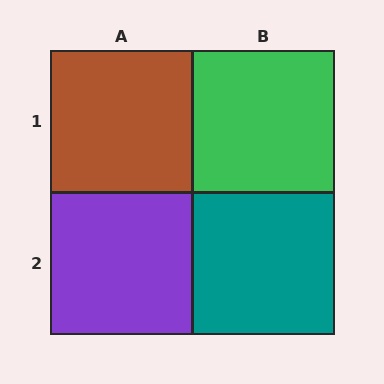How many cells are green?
1 cell is green.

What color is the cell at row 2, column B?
Teal.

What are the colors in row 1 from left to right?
Brown, green.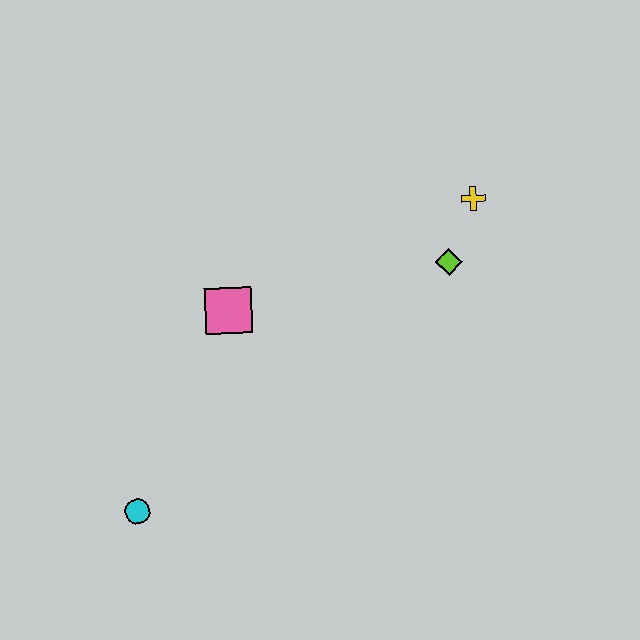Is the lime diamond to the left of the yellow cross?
Yes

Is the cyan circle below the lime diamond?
Yes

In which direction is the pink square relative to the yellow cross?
The pink square is to the left of the yellow cross.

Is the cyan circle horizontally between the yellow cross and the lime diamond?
No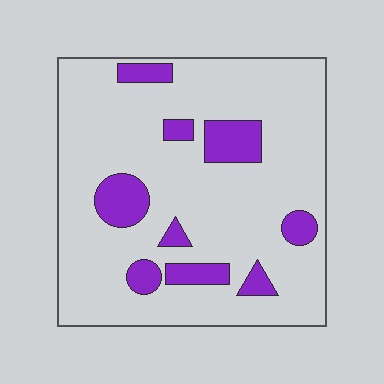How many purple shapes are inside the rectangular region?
9.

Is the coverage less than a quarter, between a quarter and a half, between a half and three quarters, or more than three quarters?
Less than a quarter.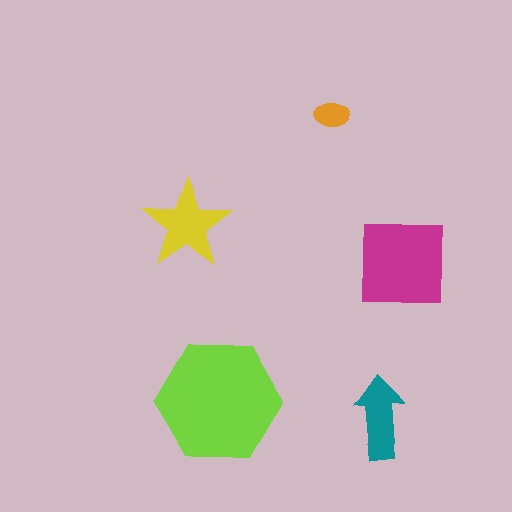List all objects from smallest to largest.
The orange ellipse, the teal arrow, the yellow star, the magenta square, the lime hexagon.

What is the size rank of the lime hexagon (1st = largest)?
1st.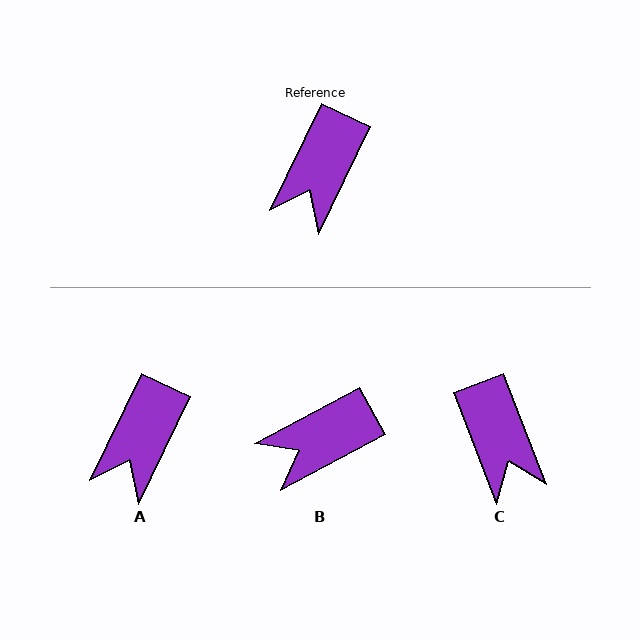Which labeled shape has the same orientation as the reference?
A.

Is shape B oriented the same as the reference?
No, it is off by about 36 degrees.